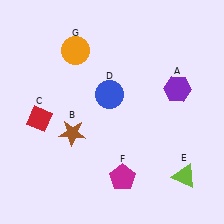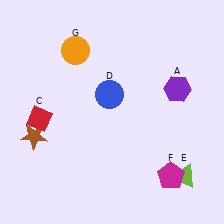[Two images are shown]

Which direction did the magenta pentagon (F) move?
The magenta pentagon (F) moved right.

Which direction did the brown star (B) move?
The brown star (B) moved left.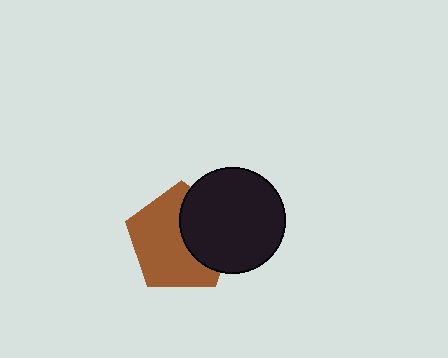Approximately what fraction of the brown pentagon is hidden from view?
Roughly 37% of the brown pentagon is hidden behind the black circle.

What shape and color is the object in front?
The object in front is a black circle.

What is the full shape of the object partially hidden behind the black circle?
The partially hidden object is a brown pentagon.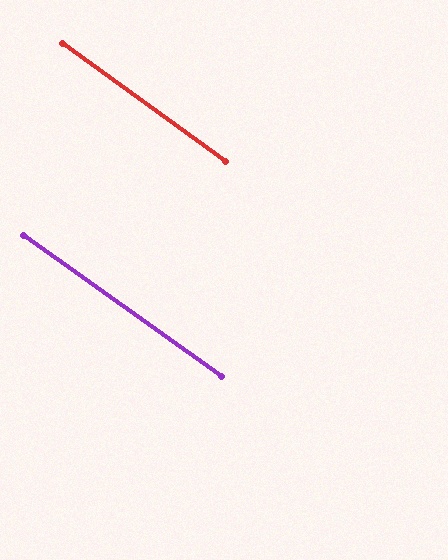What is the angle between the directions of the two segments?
Approximately 0 degrees.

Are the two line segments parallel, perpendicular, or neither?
Parallel — their directions differ by only 0.5°.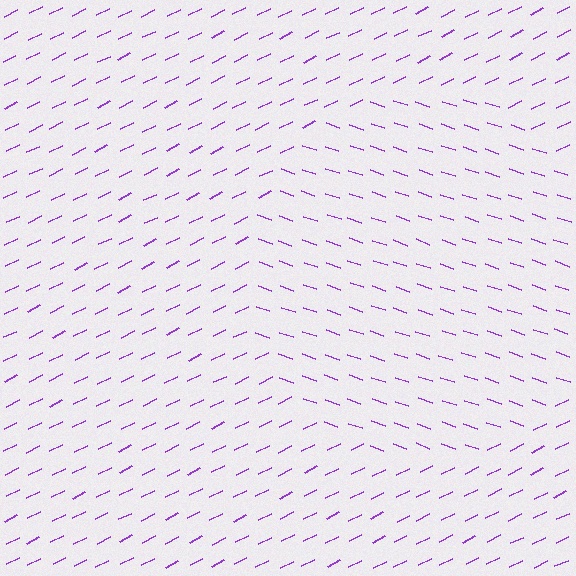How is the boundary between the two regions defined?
The boundary is defined purely by a change in line orientation (approximately 45 degrees difference). All lines are the same color and thickness.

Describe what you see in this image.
The image is filled with small purple line segments. A circle region in the image has lines oriented differently from the surrounding lines, creating a visible texture boundary.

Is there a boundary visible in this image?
Yes, there is a texture boundary formed by a change in line orientation.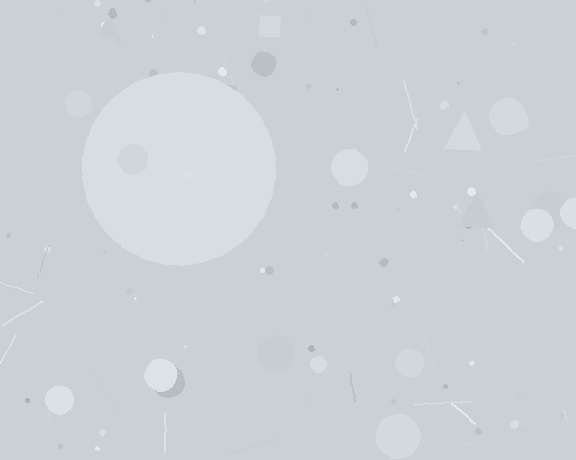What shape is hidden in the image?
A circle is hidden in the image.